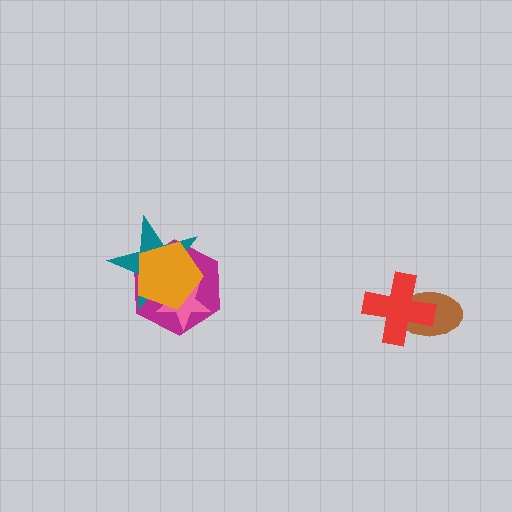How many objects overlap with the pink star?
3 objects overlap with the pink star.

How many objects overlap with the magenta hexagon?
3 objects overlap with the magenta hexagon.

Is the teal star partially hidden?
Yes, it is partially covered by another shape.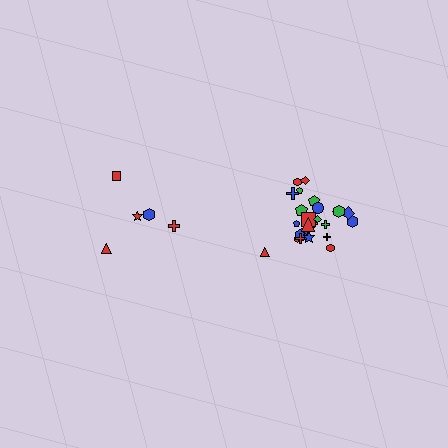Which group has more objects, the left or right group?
The right group.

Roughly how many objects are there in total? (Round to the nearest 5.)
Roughly 30 objects in total.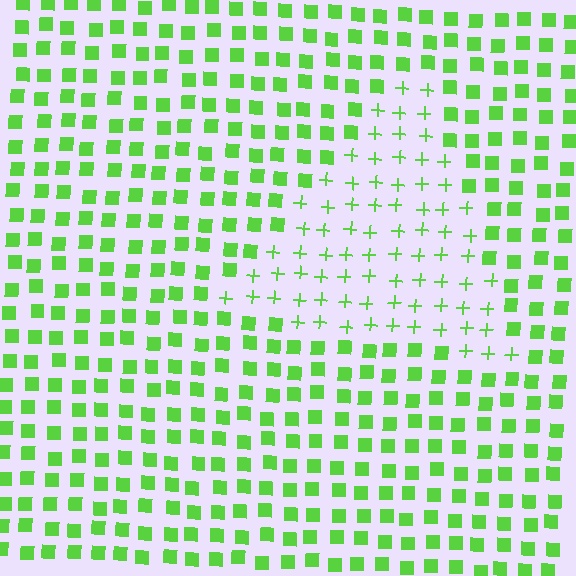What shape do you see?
I see a triangle.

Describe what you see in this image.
The image is filled with small lime elements arranged in a uniform grid. A triangle-shaped region contains plus signs, while the surrounding area contains squares. The boundary is defined purely by the change in element shape.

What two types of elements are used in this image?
The image uses plus signs inside the triangle region and squares outside it.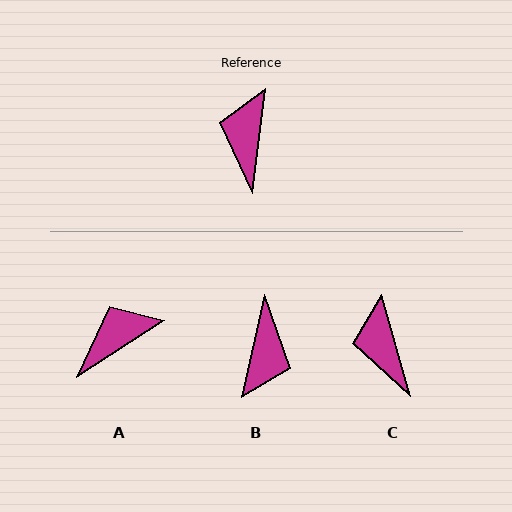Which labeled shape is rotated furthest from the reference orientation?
B, about 174 degrees away.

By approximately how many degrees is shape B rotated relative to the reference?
Approximately 174 degrees counter-clockwise.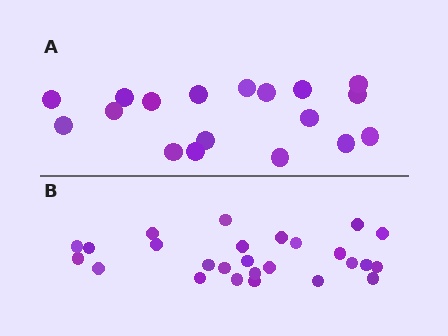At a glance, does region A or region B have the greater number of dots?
Region B (the bottom region) has more dots.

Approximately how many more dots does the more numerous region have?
Region B has roughly 8 or so more dots than region A.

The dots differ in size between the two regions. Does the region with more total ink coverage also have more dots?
No. Region A has more total ink coverage because its dots are larger, but region B actually contains more individual dots. Total area can be misleading — the number of items is what matters here.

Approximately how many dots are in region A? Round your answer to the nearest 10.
About 20 dots. (The exact count is 18, which rounds to 20.)